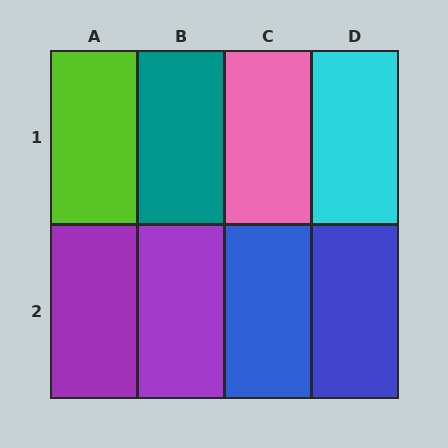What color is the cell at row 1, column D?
Cyan.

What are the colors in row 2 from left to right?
Purple, purple, blue, blue.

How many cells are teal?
1 cell is teal.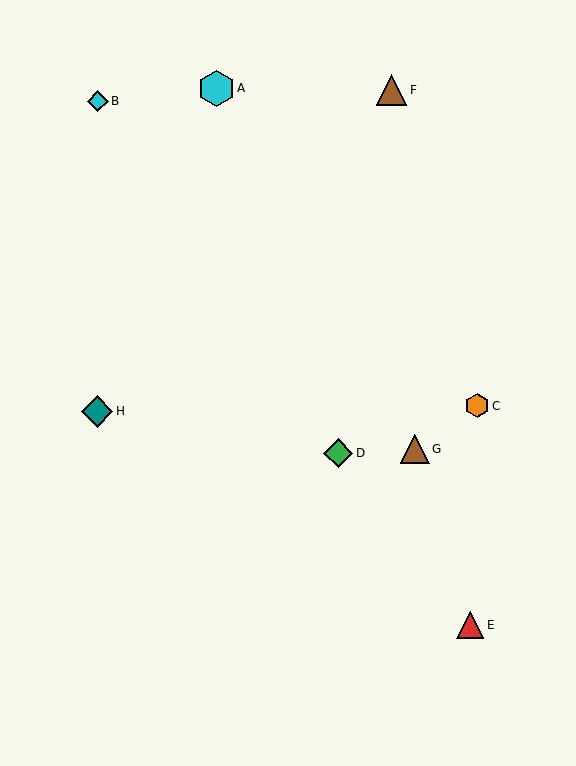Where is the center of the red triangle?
The center of the red triangle is at (470, 625).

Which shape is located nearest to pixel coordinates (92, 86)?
The cyan diamond (labeled B) at (98, 101) is nearest to that location.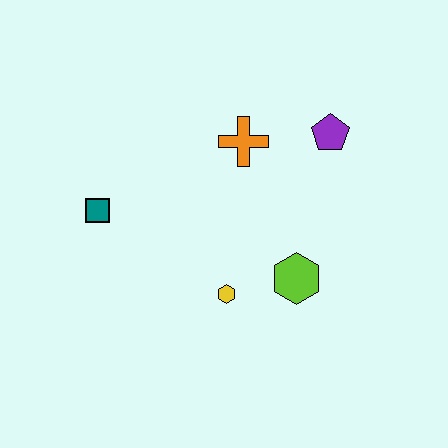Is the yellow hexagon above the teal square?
No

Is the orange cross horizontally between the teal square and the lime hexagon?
Yes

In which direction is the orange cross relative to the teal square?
The orange cross is to the right of the teal square.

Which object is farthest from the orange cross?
The teal square is farthest from the orange cross.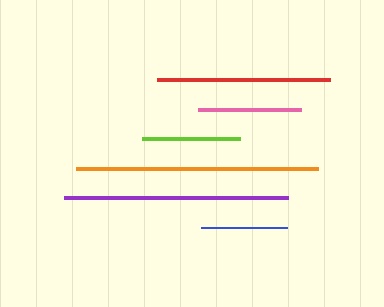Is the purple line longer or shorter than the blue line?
The purple line is longer than the blue line.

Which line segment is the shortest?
The blue line is the shortest at approximately 86 pixels.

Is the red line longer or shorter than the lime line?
The red line is longer than the lime line.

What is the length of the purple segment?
The purple segment is approximately 224 pixels long.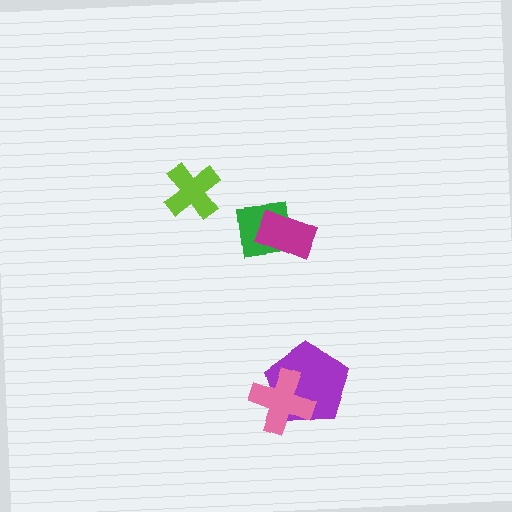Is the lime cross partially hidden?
No, no other shape covers it.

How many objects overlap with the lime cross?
0 objects overlap with the lime cross.